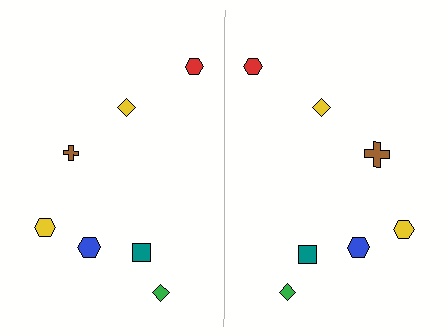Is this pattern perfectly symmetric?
No, the pattern is not perfectly symmetric. The brown cross on the right side has a different size than its mirror counterpart.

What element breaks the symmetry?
The brown cross on the right side has a different size than its mirror counterpart.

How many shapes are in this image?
There are 14 shapes in this image.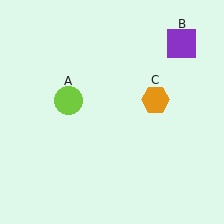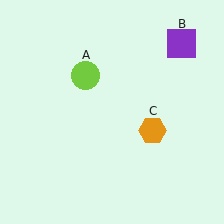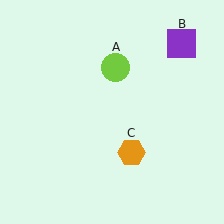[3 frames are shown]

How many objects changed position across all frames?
2 objects changed position: lime circle (object A), orange hexagon (object C).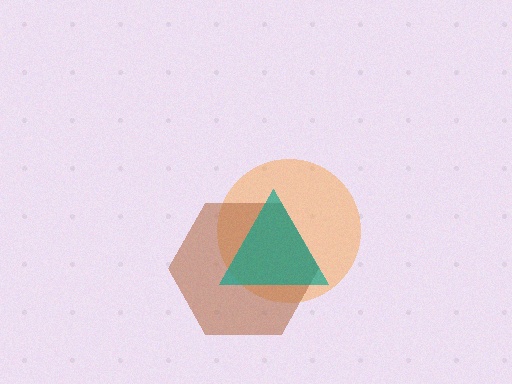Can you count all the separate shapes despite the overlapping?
Yes, there are 3 separate shapes.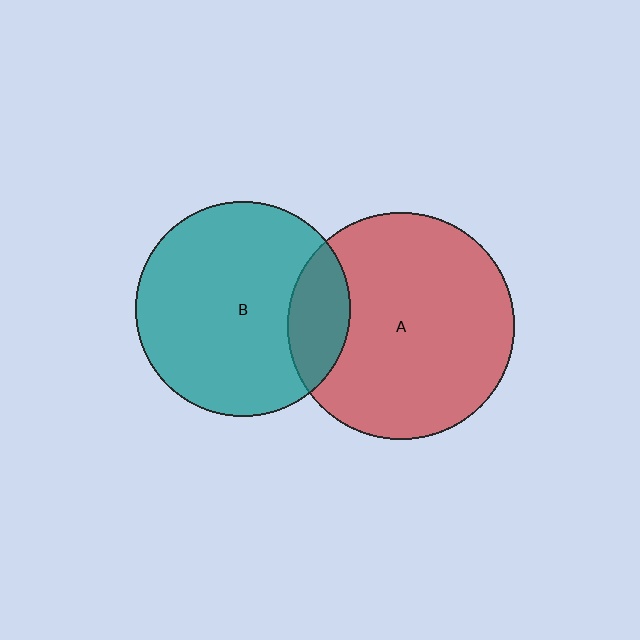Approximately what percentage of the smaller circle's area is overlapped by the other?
Approximately 20%.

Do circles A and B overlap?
Yes.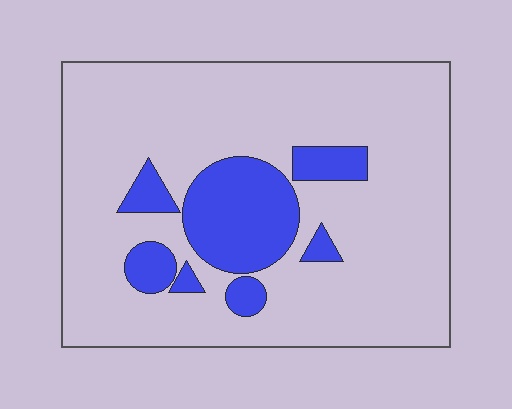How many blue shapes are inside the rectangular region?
7.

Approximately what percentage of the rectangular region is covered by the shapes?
Approximately 20%.